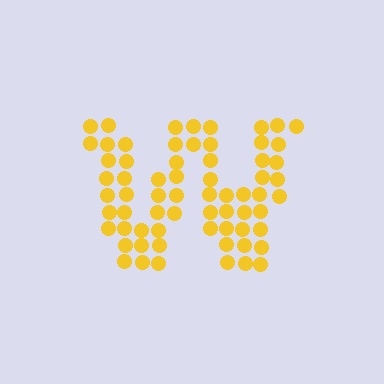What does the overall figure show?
The overall figure shows the letter W.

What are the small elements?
The small elements are circles.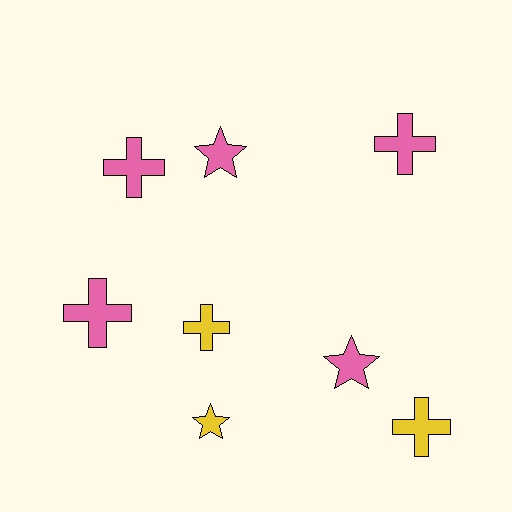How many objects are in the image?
There are 8 objects.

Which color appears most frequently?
Pink, with 5 objects.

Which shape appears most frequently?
Cross, with 5 objects.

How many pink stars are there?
There are 2 pink stars.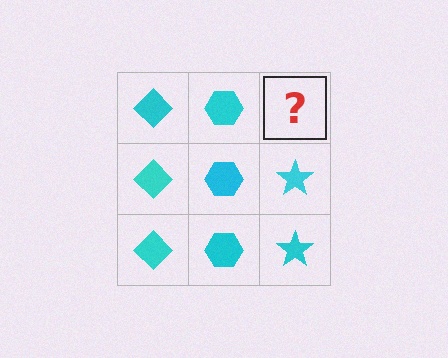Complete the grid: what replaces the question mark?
The question mark should be replaced with a cyan star.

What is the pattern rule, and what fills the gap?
The rule is that each column has a consistent shape. The gap should be filled with a cyan star.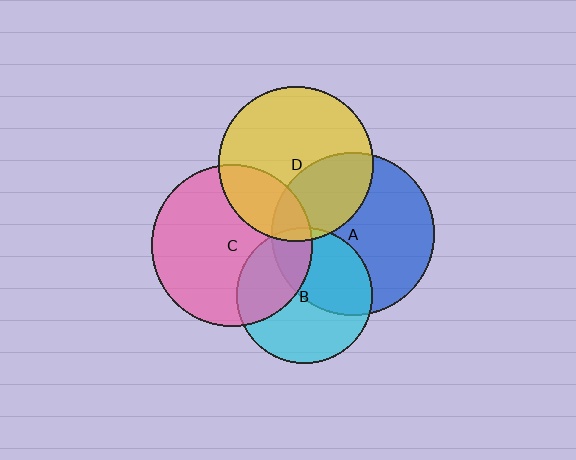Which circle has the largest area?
Circle A (blue).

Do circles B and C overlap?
Yes.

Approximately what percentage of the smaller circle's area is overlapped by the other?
Approximately 35%.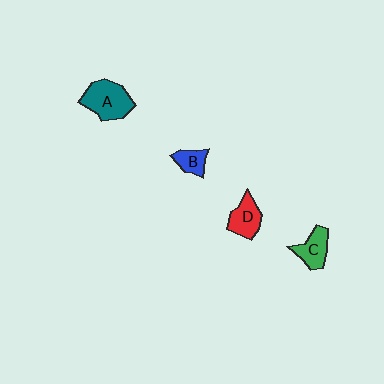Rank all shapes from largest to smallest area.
From largest to smallest: A (teal), D (red), C (green), B (blue).